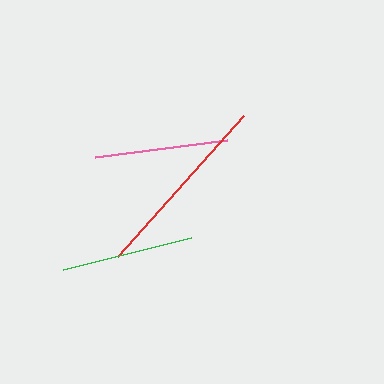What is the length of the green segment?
The green segment is approximately 133 pixels long.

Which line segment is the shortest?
The green line is the shortest at approximately 133 pixels.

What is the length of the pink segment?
The pink segment is approximately 133 pixels long.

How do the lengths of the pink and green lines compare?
The pink and green lines are approximately the same length.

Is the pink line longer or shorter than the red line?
The red line is longer than the pink line.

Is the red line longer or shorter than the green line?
The red line is longer than the green line.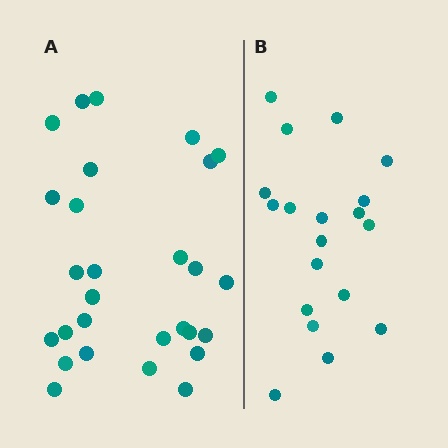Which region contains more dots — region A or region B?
Region A (the left region) has more dots.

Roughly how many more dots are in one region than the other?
Region A has roughly 8 or so more dots than region B.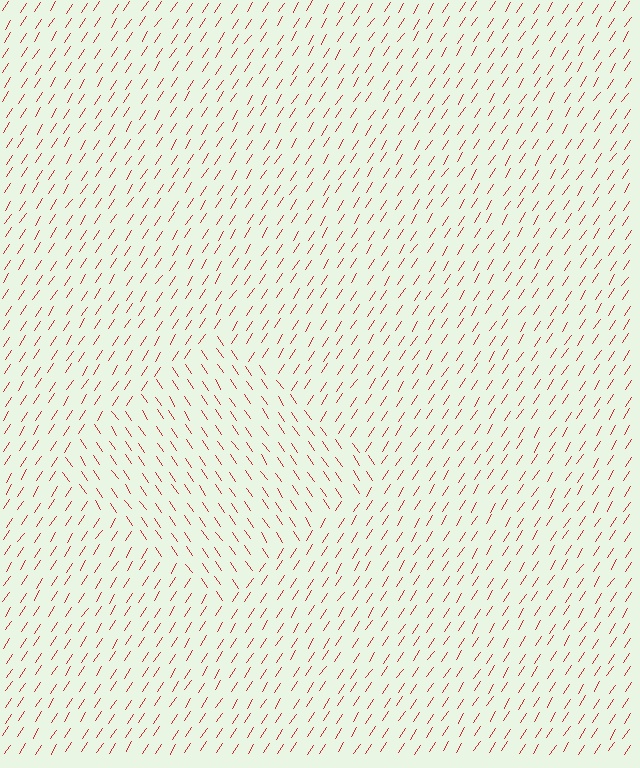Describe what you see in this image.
The image is filled with small red line segments. A diamond region in the image has lines oriented differently from the surrounding lines, creating a visible texture boundary.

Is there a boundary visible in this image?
Yes, there is a texture boundary formed by a change in line orientation.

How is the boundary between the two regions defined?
The boundary is defined purely by a change in line orientation (approximately 67 degrees difference). All lines are the same color and thickness.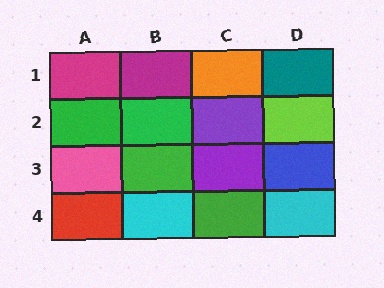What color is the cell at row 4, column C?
Green.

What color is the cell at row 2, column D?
Lime.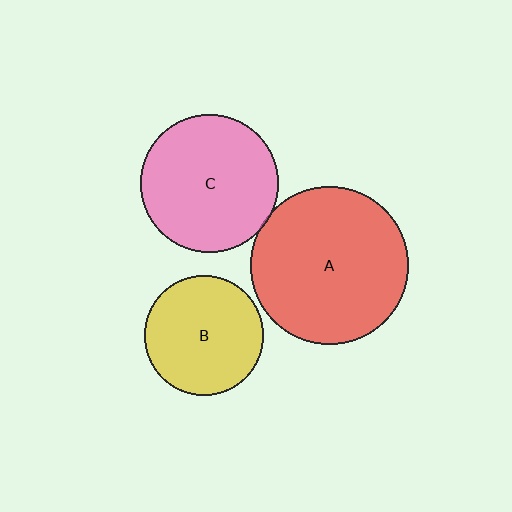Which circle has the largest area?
Circle A (red).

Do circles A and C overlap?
Yes.